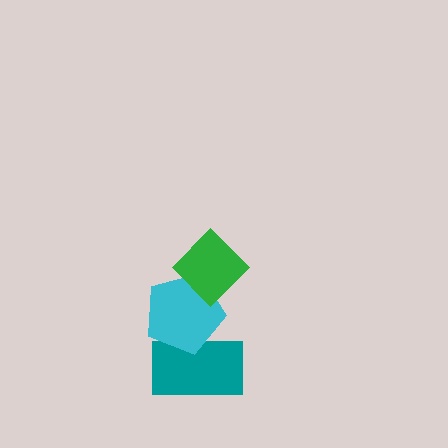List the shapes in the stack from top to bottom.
From top to bottom: the green diamond, the cyan pentagon, the teal rectangle.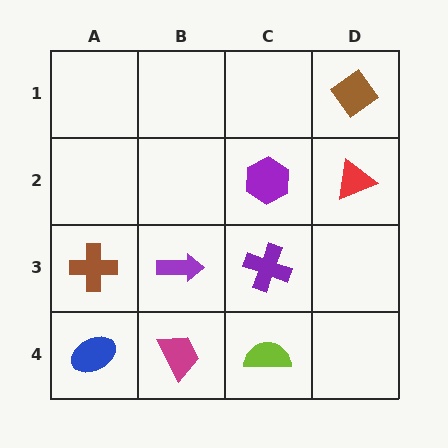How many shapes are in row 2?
2 shapes.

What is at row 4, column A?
A blue ellipse.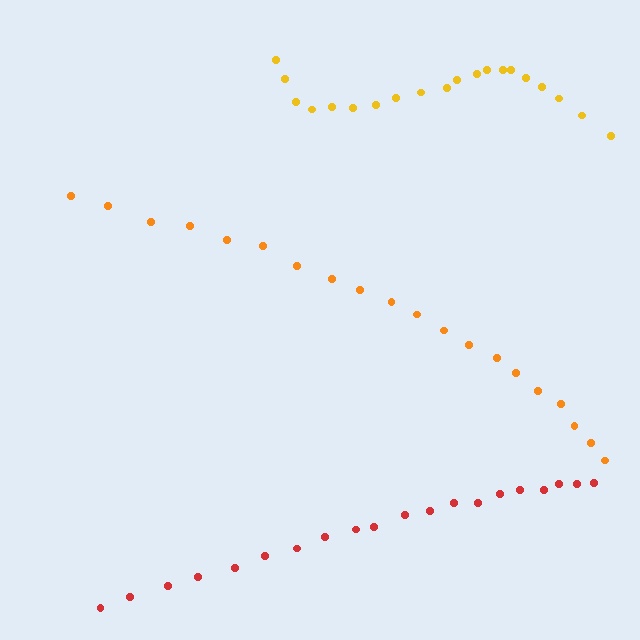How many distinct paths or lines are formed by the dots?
There are 3 distinct paths.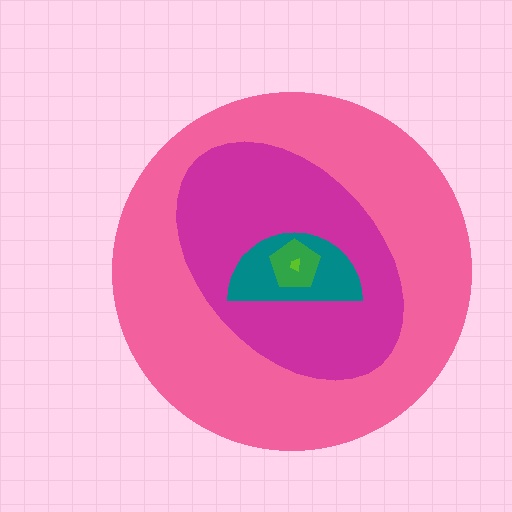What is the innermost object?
The lime trapezoid.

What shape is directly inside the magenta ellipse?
The teal semicircle.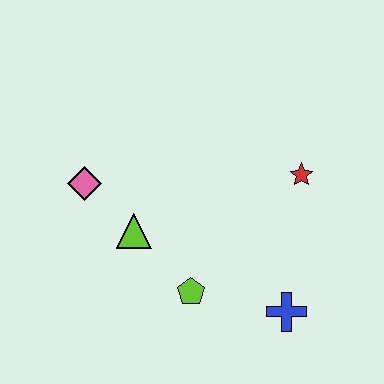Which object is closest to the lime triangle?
The pink diamond is closest to the lime triangle.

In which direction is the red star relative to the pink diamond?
The red star is to the right of the pink diamond.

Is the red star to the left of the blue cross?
No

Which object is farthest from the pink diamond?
The blue cross is farthest from the pink diamond.